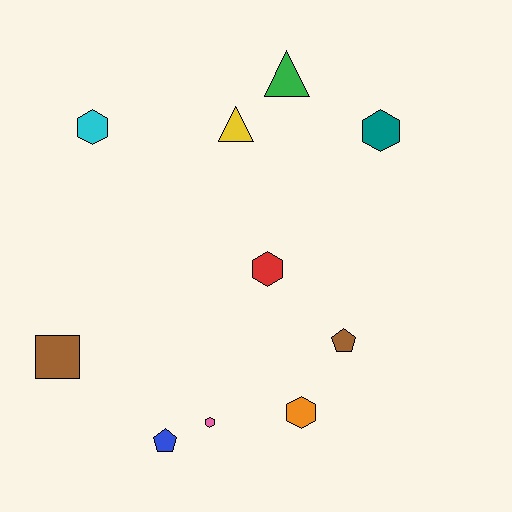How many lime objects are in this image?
There are no lime objects.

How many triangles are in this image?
There are 2 triangles.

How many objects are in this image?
There are 10 objects.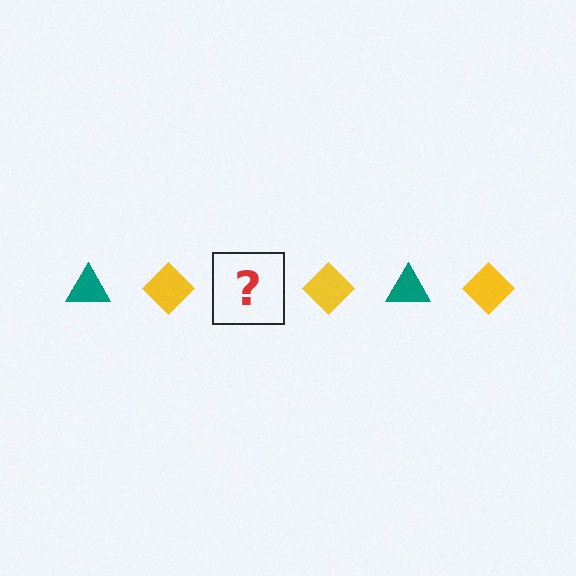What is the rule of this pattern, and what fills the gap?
The rule is that the pattern alternates between teal triangle and yellow diamond. The gap should be filled with a teal triangle.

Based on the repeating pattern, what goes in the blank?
The blank should be a teal triangle.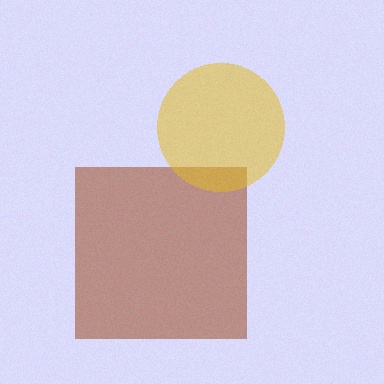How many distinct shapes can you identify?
There are 2 distinct shapes: a brown square, a yellow circle.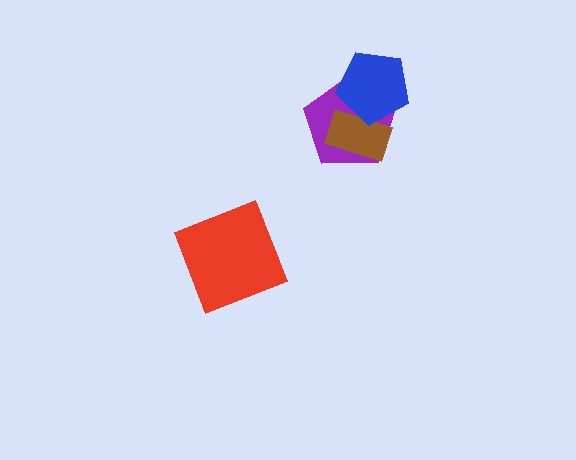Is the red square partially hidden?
No, no other shape covers it.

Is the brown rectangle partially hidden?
Yes, it is partially covered by another shape.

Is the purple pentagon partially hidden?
Yes, it is partially covered by another shape.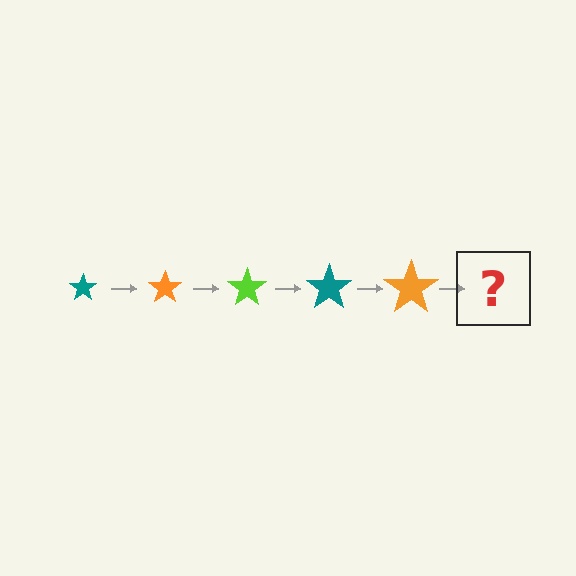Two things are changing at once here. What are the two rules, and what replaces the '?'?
The two rules are that the star grows larger each step and the color cycles through teal, orange, and lime. The '?' should be a lime star, larger than the previous one.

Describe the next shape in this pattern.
It should be a lime star, larger than the previous one.